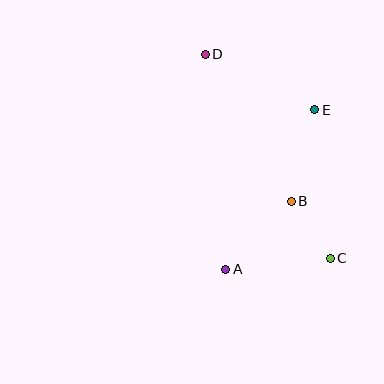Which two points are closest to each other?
Points B and C are closest to each other.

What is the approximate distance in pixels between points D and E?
The distance between D and E is approximately 123 pixels.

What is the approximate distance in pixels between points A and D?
The distance between A and D is approximately 216 pixels.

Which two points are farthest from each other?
Points C and D are farthest from each other.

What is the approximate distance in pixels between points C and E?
The distance between C and E is approximately 149 pixels.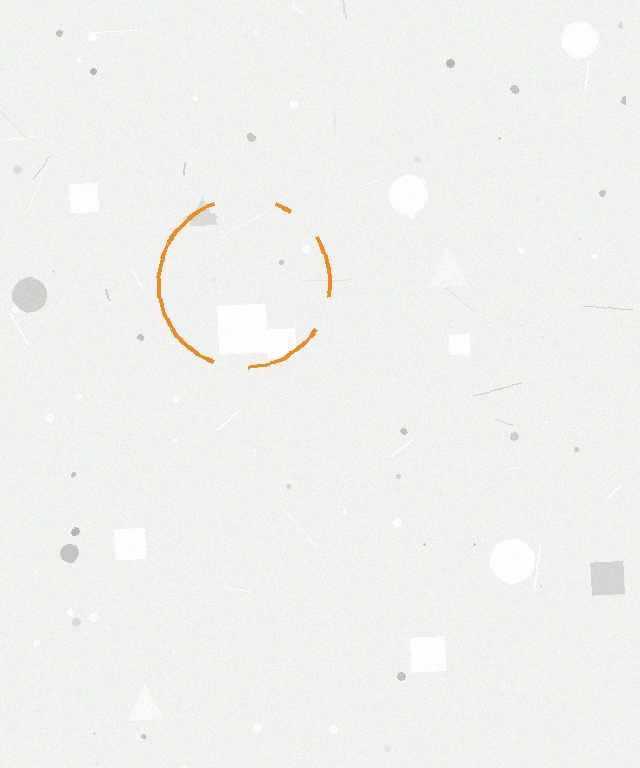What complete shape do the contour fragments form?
The contour fragments form a circle.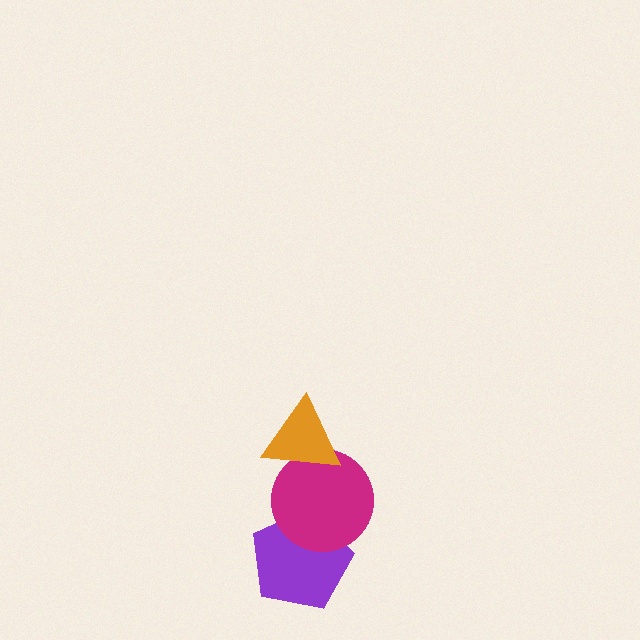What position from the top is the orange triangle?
The orange triangle is 1st from the top.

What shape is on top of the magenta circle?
The orange triangle is on top of the magenta circle.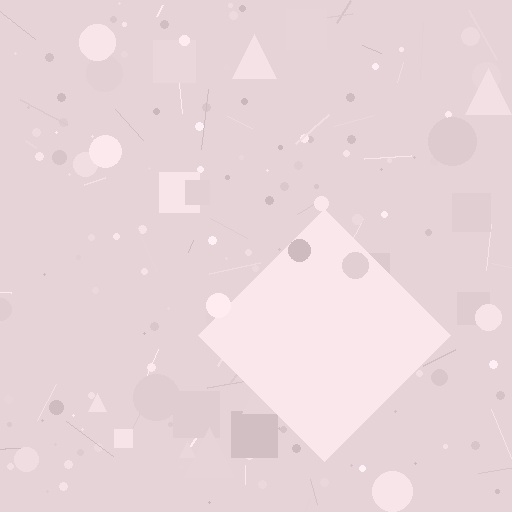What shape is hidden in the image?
A diamond is hidden in the image.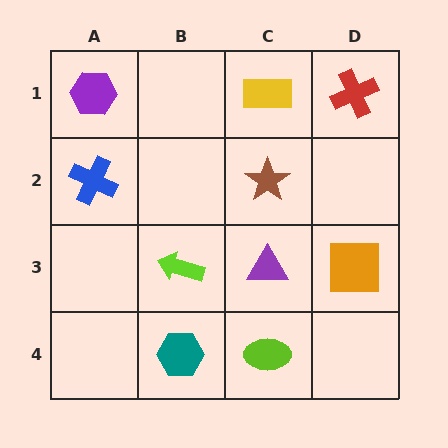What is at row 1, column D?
A red cross.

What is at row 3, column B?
A lime arrow.